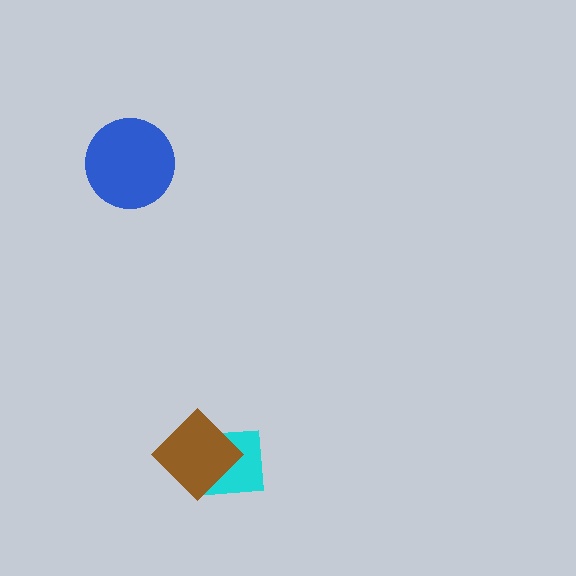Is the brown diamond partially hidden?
No, no other shape covers it.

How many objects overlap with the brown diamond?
1 object overlaps with the brown diamond.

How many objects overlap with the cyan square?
1 object overlaps with the cyan square.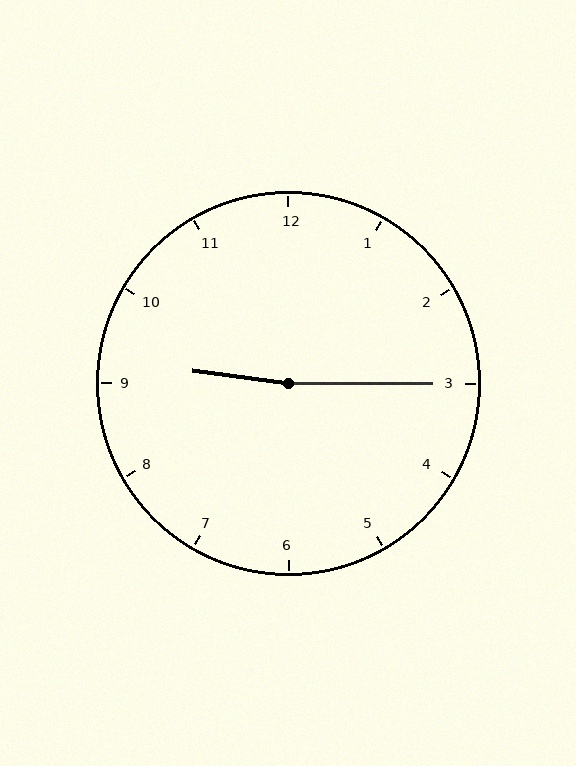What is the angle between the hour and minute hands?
Approximately 172 degrees.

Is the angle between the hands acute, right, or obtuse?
It is obtuse.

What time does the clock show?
9:15.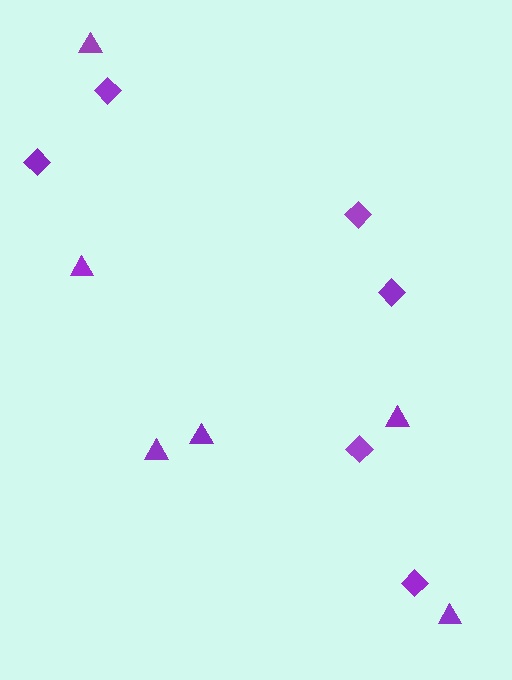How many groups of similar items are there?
There are 2 groups: one group of diamonds (6) and one group of triangles (6).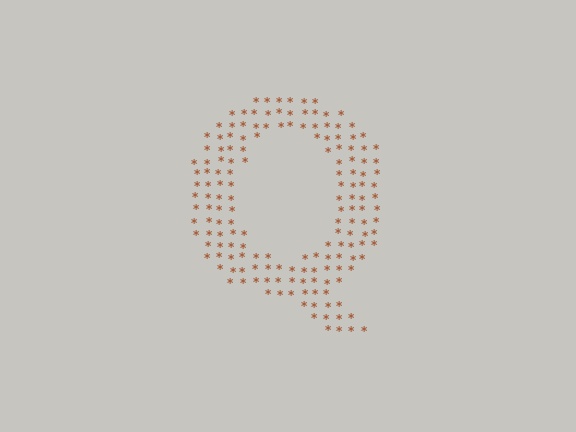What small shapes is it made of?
It is made of small asterisks.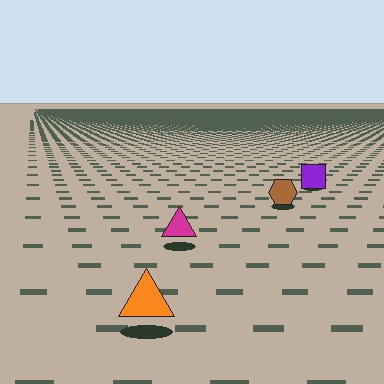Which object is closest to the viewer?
The orange triangle is closest. The texture marks near it are larger and more spread out.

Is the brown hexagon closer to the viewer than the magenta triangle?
No. The magenta triangle is closer — you can tell from the texture gradient: the ground texture is coarser near it.